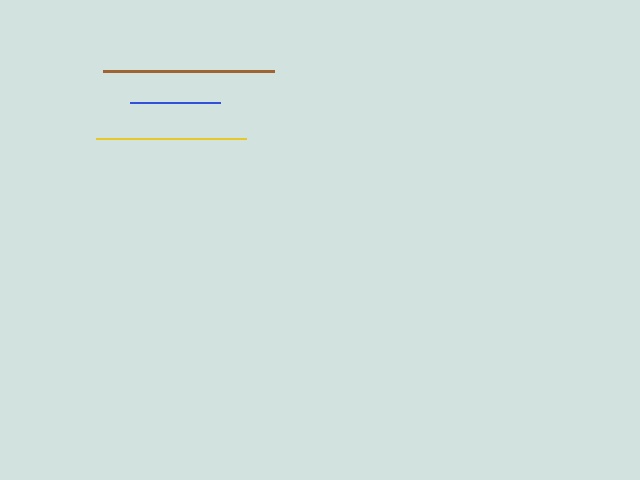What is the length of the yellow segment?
The yellow segment is approximately 150 pixels long.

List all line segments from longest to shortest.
From longest to shortest: brown, yellow, blue.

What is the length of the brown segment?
The brown segment is approximately 171 pixels long.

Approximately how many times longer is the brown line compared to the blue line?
The brown line is approximately 1.9 times the length of the blue line.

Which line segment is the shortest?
The blue line is the shortest at approximately 89 pixels.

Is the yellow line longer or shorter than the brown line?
The brown line is longer than the yellow line.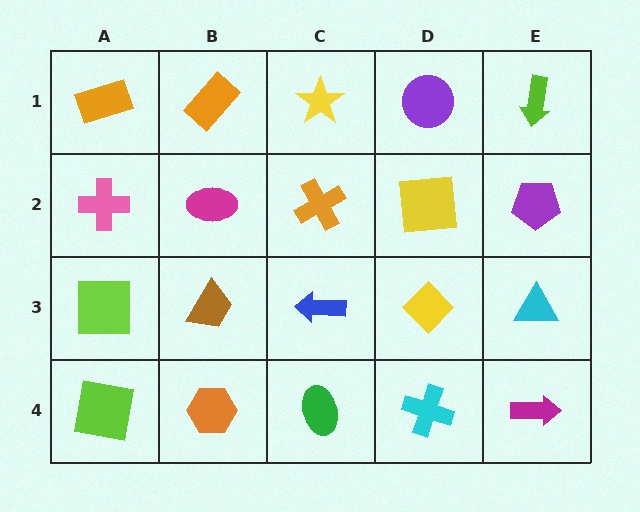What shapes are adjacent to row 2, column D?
A purple circle (row 1, column D), a yellow diamond (row 3, column D), an orange cross (row 2, column C), a purple pentagon (row 2, column E).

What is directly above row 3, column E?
A purple pentagon.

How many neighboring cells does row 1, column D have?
3.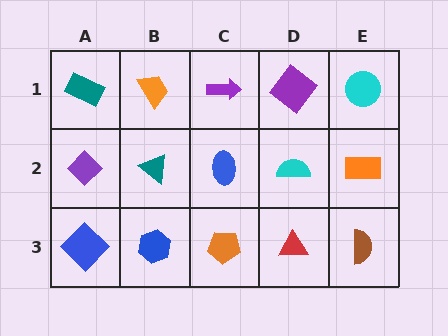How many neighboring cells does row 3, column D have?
3.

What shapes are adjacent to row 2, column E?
A cyan circle (row 1, column E), a brown semicircle (row 3, column E), a cyan semicircle (row 2, column D).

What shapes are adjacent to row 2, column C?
A purple arrow (row 1, column C), an orange pentagon (row 3, column C), a teal triangle (row 2, column B), a cyan semicircle (row 2, column D).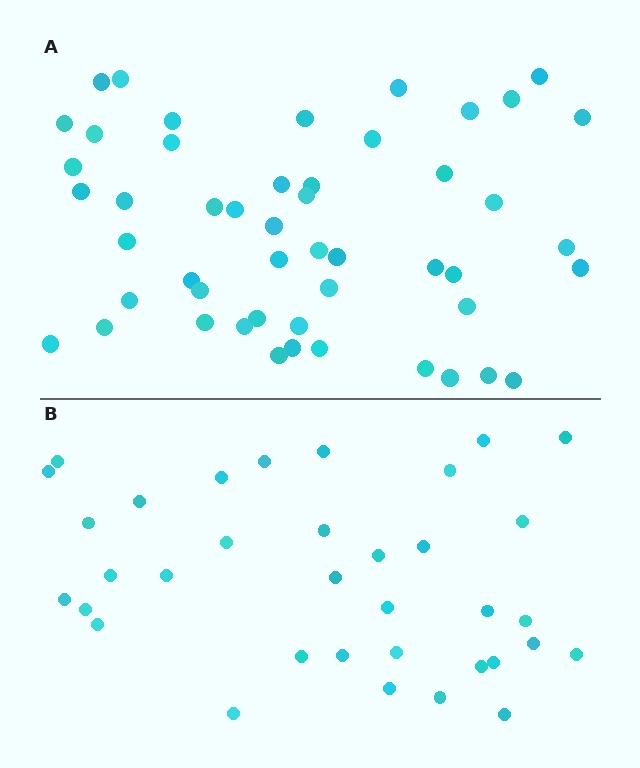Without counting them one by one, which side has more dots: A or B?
Region A (the top region) has more dots.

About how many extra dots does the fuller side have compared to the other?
Region A has approximately 15 more dots than region B.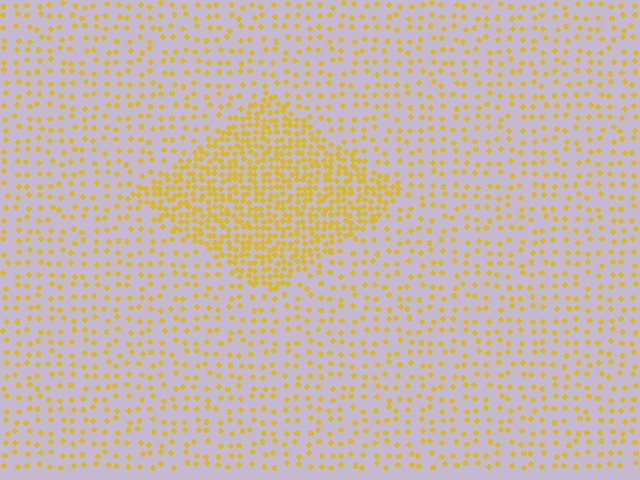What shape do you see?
I see a diamond.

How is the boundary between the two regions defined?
The boundary is defined by a change in element density (approximately 2.7x ratio). All elements are the same color, size, and shape.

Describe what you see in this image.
The image contains small yellow elements arranged at two different densities. A diamond-shaped region is visible where the elements are more densely packed than the surrounding area.